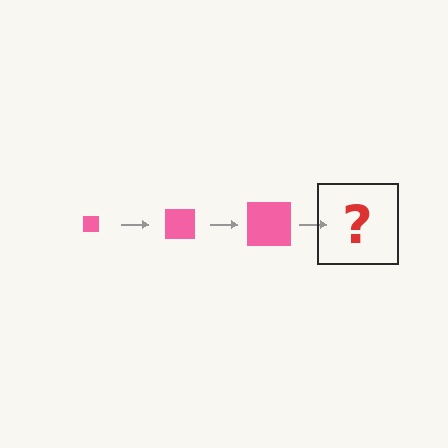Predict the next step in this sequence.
The next step is a pink square, larger than the previous one.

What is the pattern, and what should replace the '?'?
The pattern is that the square gets progressively larger each step. The '?' should be a pink square, larger than the previous one.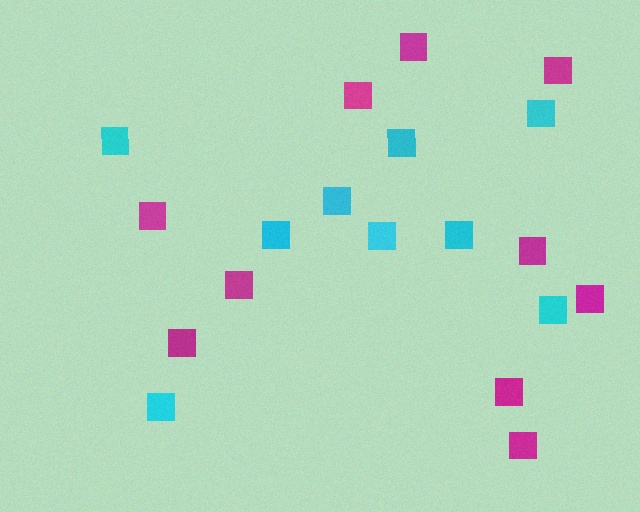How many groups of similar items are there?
There are 2 groups: one group of cyan squares (9) and one group of magenta squares (10).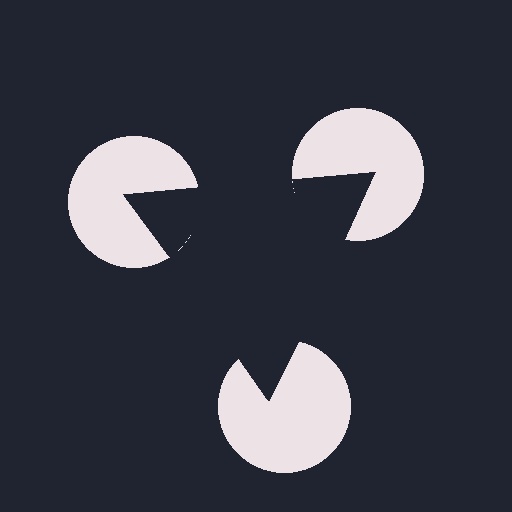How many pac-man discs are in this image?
There are 3 — one at each vertex of the illusory triangle.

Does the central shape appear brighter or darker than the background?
It typically appears slightly darker than the background, even though no actual brightness change is drawn.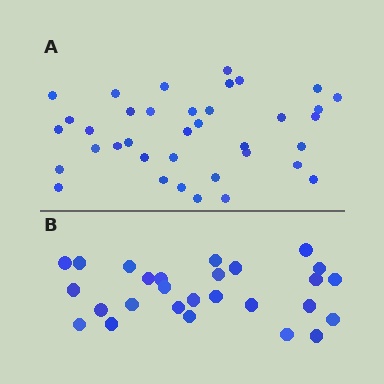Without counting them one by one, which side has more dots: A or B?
Region A (the top region) has more dots.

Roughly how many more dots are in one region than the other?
Region A has roughly 10 or so more dots than region B.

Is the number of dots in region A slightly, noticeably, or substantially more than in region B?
Region A has noticeably more, but not dramatically so. The ratio is roughly 1.4 to 1.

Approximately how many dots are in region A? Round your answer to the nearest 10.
About 40 dots. (The exact count is 37, which rounds to 40.)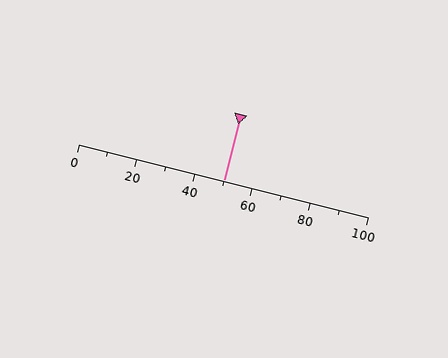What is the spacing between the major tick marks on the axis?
The major ticks are spaced 20 apart.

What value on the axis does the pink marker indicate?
The marker indicates approximately 50.